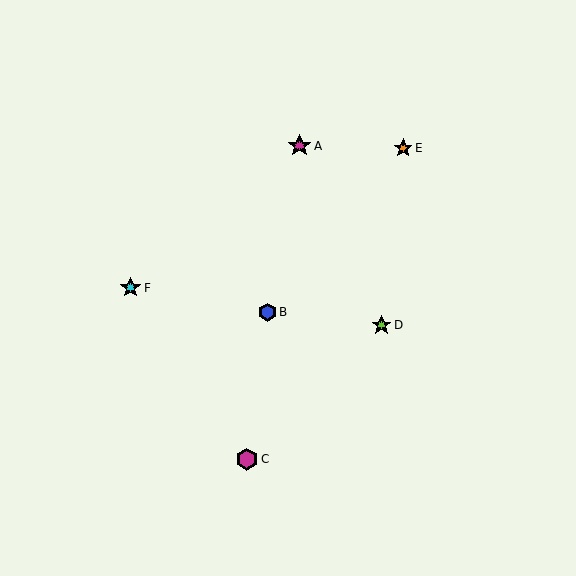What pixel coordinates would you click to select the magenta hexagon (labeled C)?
Click at (247, 459) to select the magenta hexagon C.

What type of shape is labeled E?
Shape E is an orange star.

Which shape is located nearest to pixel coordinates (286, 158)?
The magenta star (labeled A) at (299, 146) is nearest to that location.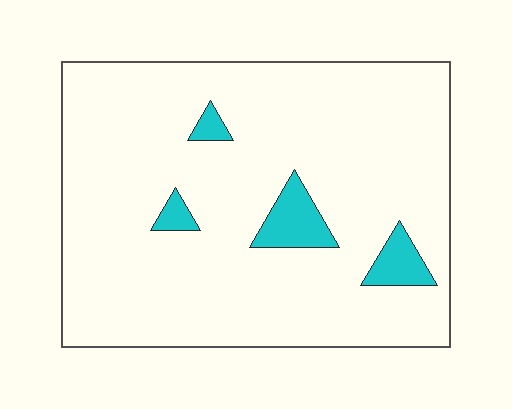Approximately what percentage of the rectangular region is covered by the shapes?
Approximately 5%.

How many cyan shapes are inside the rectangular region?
4.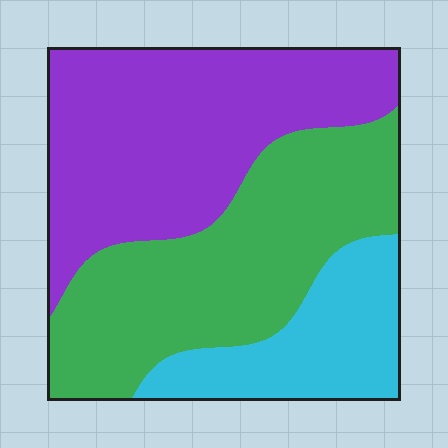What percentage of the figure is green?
Green covers 39% of the figure.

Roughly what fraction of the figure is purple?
Purple takes up about two fifths (2/5) of the figure.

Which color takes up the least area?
Cyan, at roughly 20%.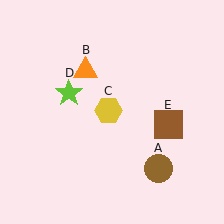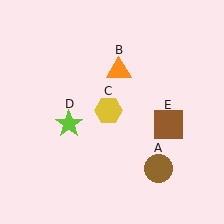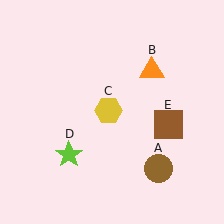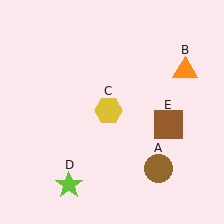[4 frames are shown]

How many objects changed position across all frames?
2 objects changed position: orange triangle (object B), lime star (object D).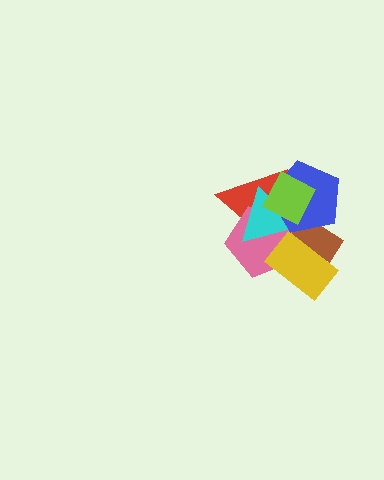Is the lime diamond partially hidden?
No, no other shape covers it.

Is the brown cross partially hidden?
Yes, it is partially covered by another shape.